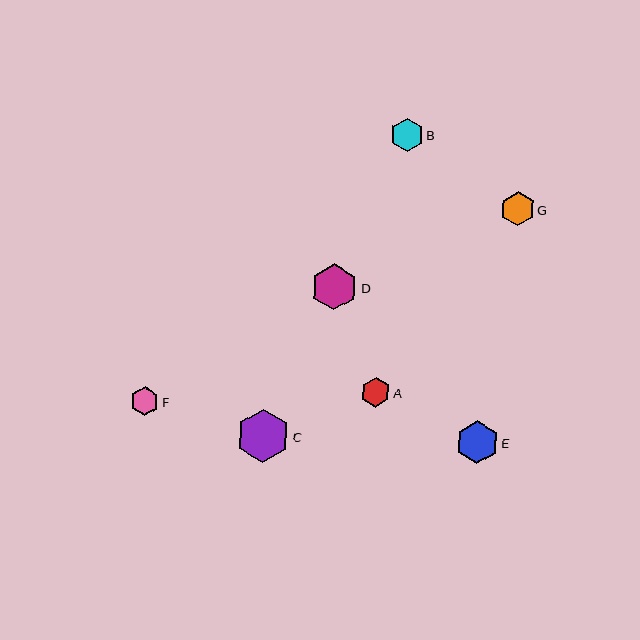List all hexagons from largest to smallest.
From largest to smallest: C, D, E, G, B, A, F.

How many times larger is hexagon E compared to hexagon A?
Hexagon E is approximately 1.4 times the size of hexagon A.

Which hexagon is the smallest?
Hexagon F is the smallest with a size of approximately 29 pixels.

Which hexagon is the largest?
Hexagon C is the largest with a size of approximately 53 pixels.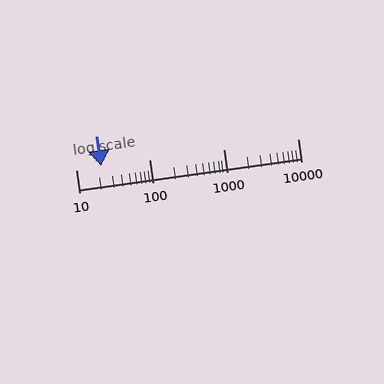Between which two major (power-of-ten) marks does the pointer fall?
The pointer is between 10 and 100.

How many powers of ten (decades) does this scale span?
The scale spans 3 decades, from 10 to 10000.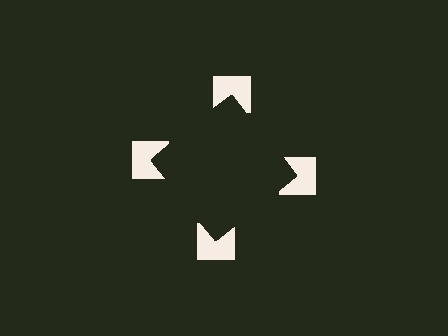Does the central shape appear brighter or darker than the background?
It typically appears slightly darker than the background, even though no actual brightness change is drawn.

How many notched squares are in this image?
There are 4 — one at each vertex of the illusory square.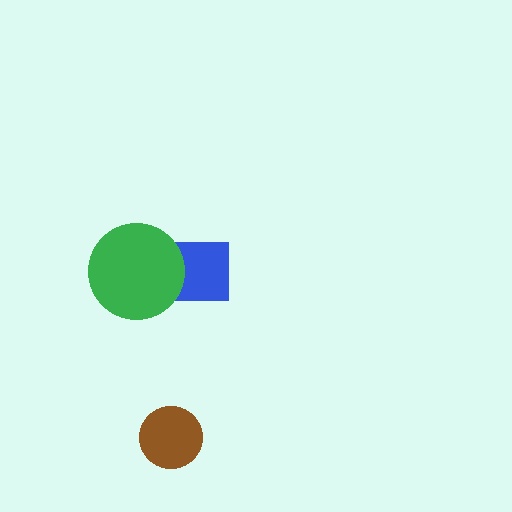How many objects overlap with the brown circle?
0 objects overlap with the brown circle.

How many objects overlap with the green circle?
1 object overlaps with the green circle.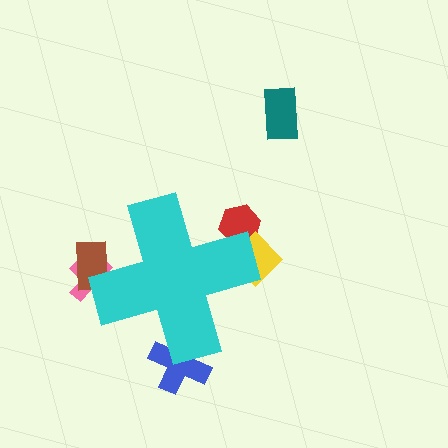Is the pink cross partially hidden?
Yes, the pink cross is partially hidden behind the cyan cross.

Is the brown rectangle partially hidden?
Yes, the brown rectangle is partially hidden behind the cyan cross.